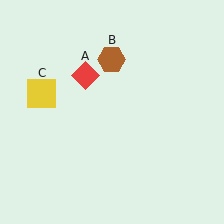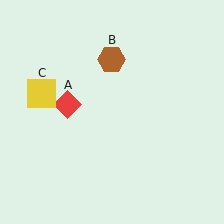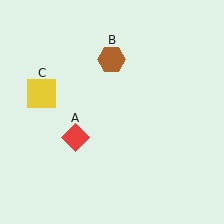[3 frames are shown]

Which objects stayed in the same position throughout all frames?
Brown hexagon (object B) and yellow square (object C) remained stationary.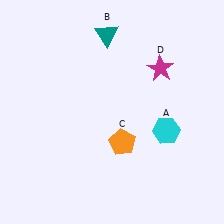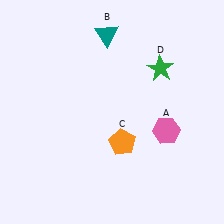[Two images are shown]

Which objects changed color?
A changed from cyan to pink. D changed from magenta to green.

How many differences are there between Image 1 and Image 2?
There are 2 differences between the two images.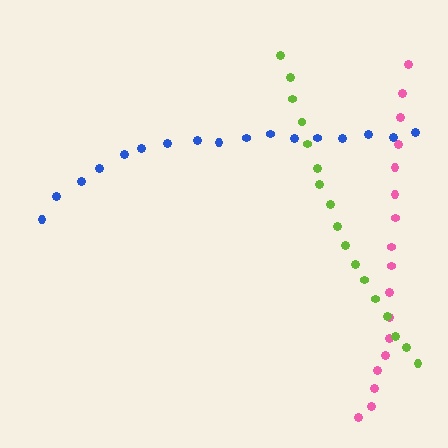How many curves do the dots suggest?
There are 3 distinct paths.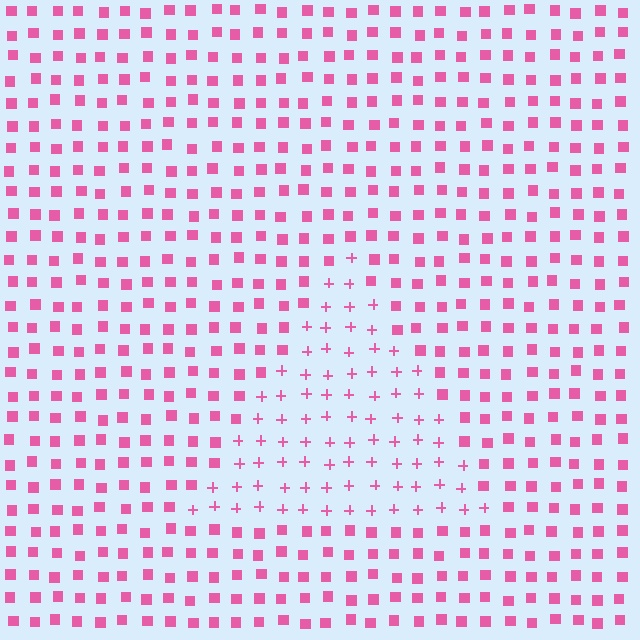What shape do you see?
I see a triangle.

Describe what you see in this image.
The image is filled with small pink elements arranged in a uniform grid. A triangle-shaped region contains plus signs, while the surrounding area contains squares. The boundary is defined purely by the change in element shape.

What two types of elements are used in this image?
The image uses plus signs inside the triangle region and squares outside it.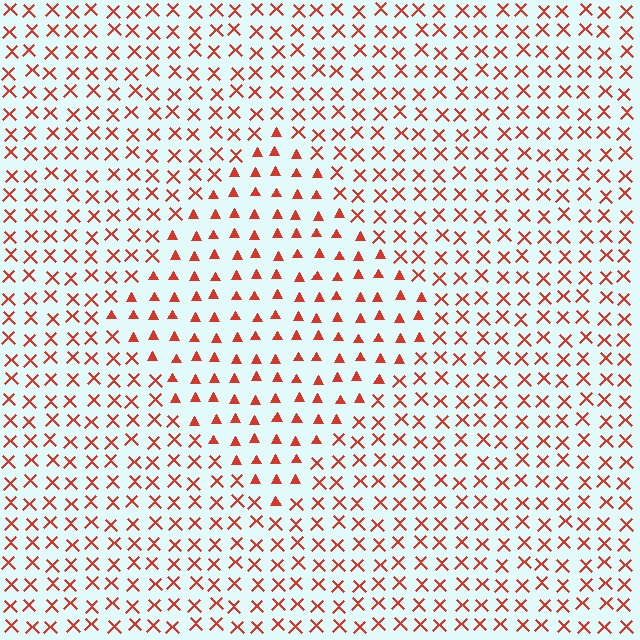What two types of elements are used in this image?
The image uses triangles inside the diamond region and X marks outside it.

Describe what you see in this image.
The image is filled with small red elements arranged in a uniform grid. A diamond-shaped region contains triangles, while the surrounding area contains X marks. The boundary is defined purely by the change in element shape.